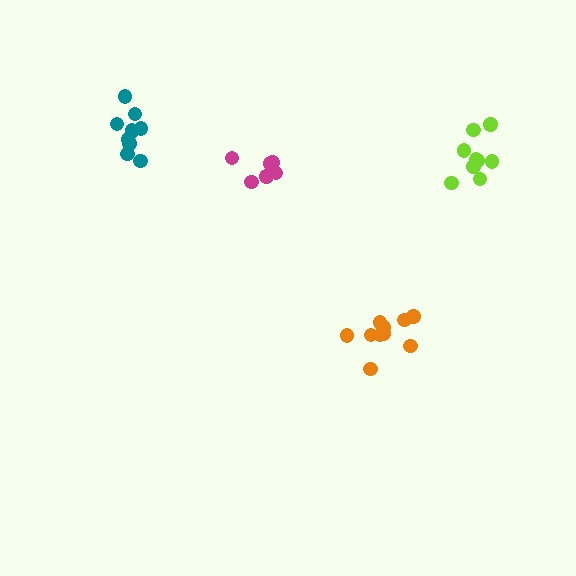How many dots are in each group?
Group 1: 10 dots, Group 2: 9 dots, Group 3: 10 dots, Group 4: 6 dots (35 total).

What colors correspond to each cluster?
The clusters are colored: orange, lime, teal, magenta.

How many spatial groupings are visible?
There are 4 spatial groupings.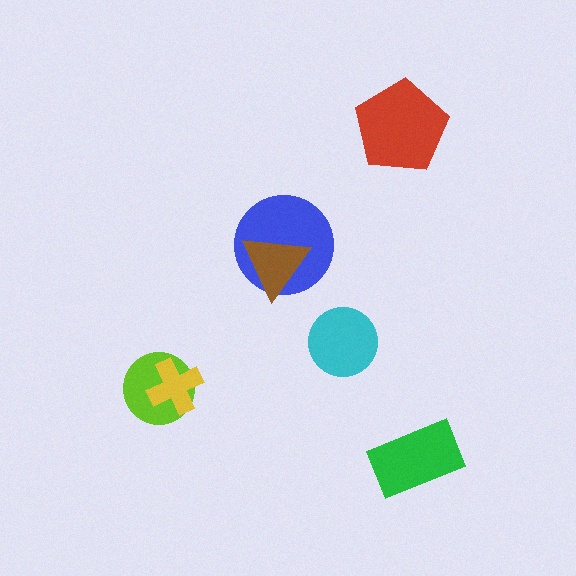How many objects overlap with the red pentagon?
0 objects overlap with the red pentagon.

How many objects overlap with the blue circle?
1 object overlaps with the blue circle.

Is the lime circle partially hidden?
Yes, it is partially covered by another shape.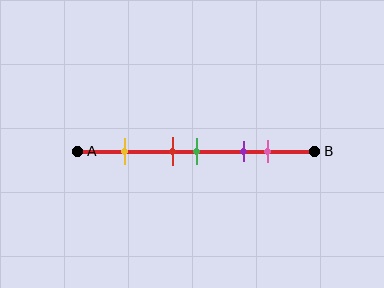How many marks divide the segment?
There are 5 marks dividing the segment.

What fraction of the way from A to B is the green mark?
The green mark is approximately 50% (0.5) of the way from A to B.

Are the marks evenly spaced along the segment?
No, the marks are not evenly spaced.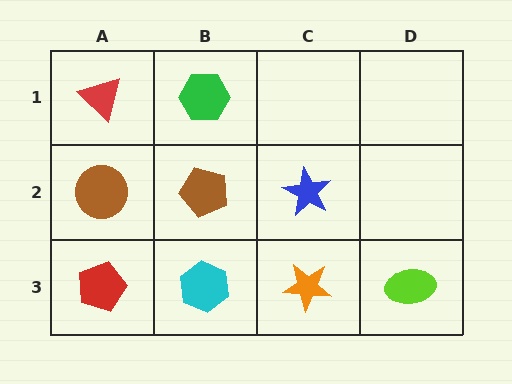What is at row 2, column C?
A blue star.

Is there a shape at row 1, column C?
No, that cell is empty.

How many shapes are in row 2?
3 shapes.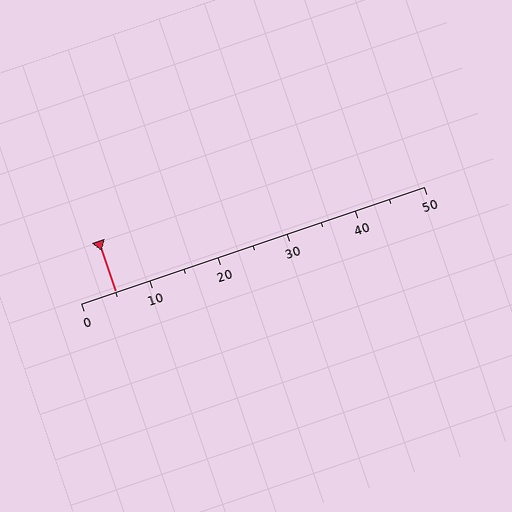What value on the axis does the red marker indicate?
The marker indicates approximately 5.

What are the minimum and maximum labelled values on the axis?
The axis runs from 0 to 50.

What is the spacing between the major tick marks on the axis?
The major ticks are spaced 10 apart.